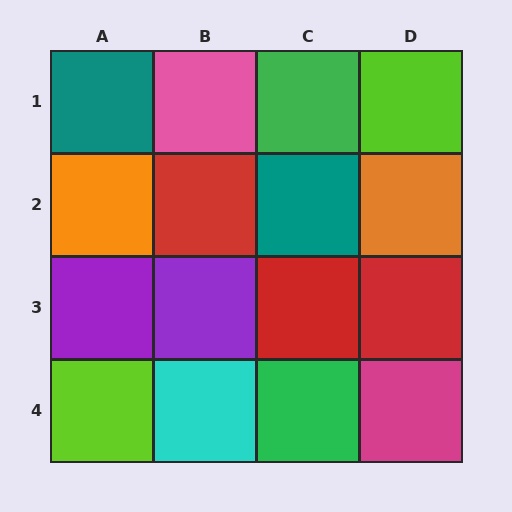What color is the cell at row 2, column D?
Orange.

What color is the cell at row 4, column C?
Green.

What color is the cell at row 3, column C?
Red.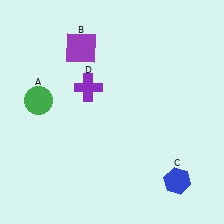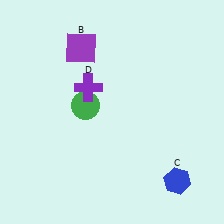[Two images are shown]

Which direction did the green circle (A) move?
The green circle (A) moved right.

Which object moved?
The green circle (A) moved right.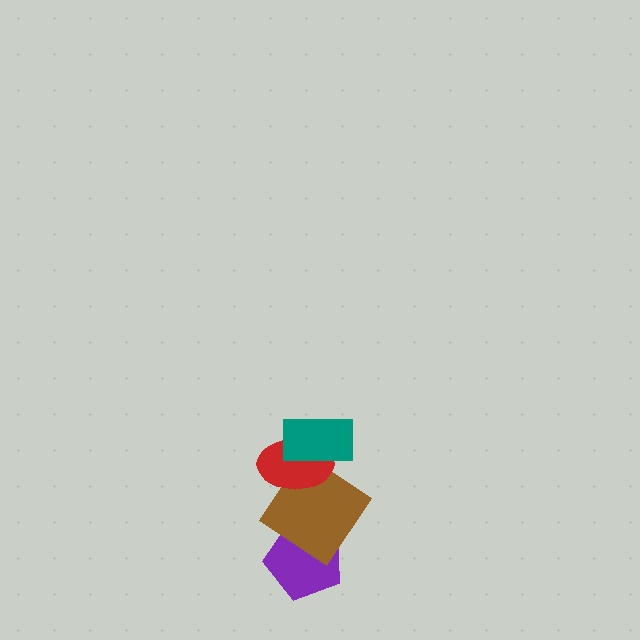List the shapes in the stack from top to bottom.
From top to bottom: the teal rectangle, the red ellipse, the brown diamond, the purple pentagon.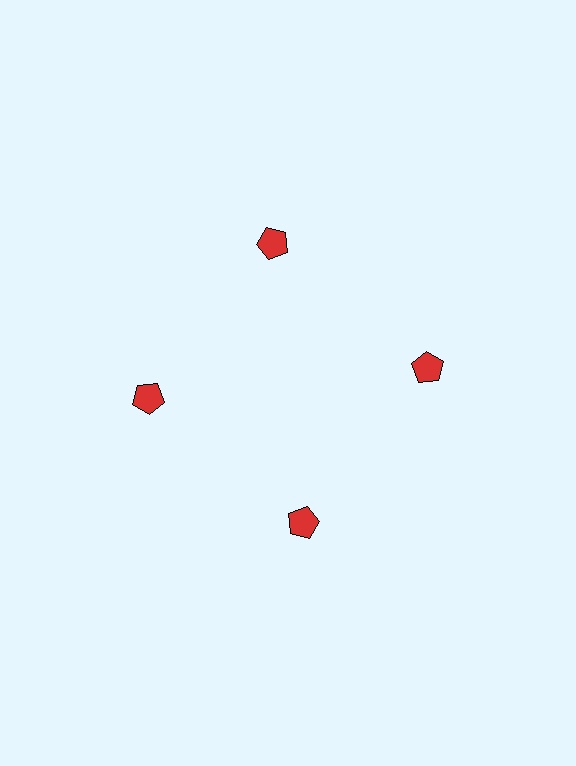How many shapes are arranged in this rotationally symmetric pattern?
There are 4 shapes, arranged in 4 groups of 1.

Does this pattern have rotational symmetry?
Yes, this pattern has 4-fold rotational symmetry. It looks the same after rotating 90 degrees around the center.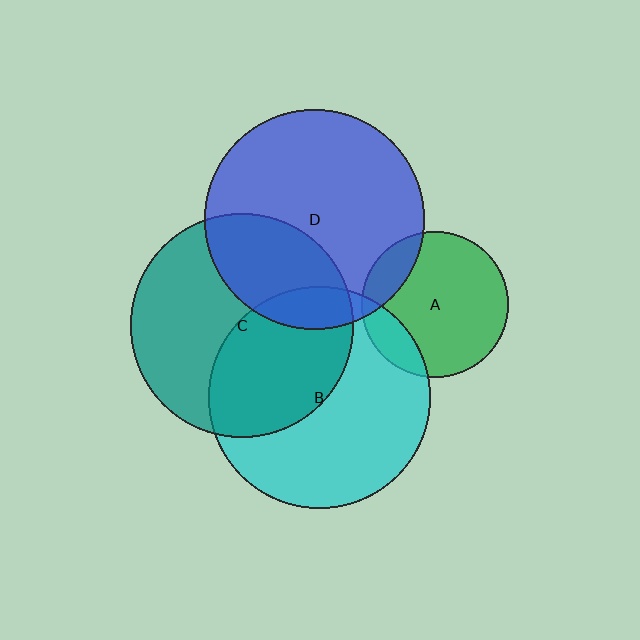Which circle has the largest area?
Circle C (teal).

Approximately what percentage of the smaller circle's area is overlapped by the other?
Approximately 10%.